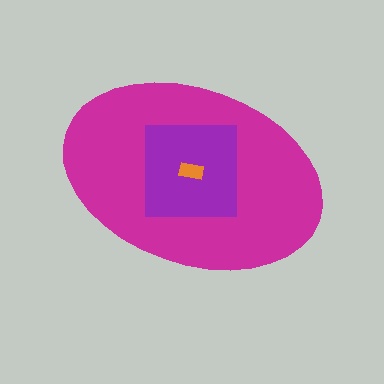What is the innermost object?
The orange rectangle.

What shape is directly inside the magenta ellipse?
The purple square.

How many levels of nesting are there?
3.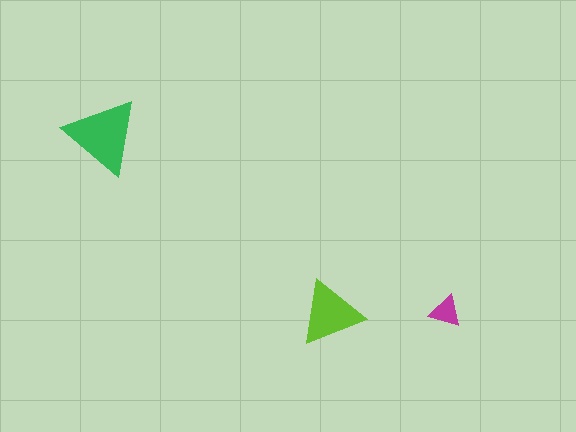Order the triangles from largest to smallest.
the green one, the lime one, the magenta one.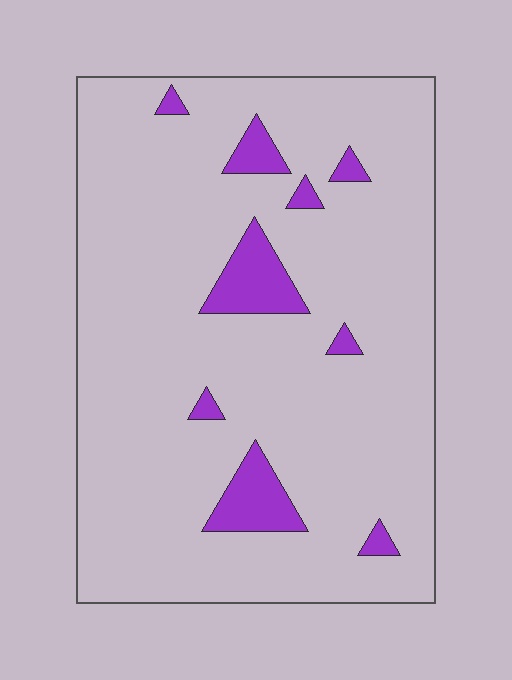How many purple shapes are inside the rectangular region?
9.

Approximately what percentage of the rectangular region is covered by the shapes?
Approximately 10%.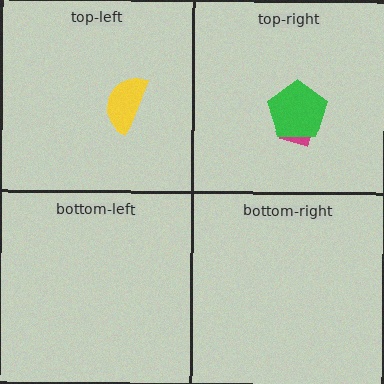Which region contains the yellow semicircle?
The top-left region.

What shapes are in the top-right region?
The magenta diamond, the green pentagon.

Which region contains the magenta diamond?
The top-right region.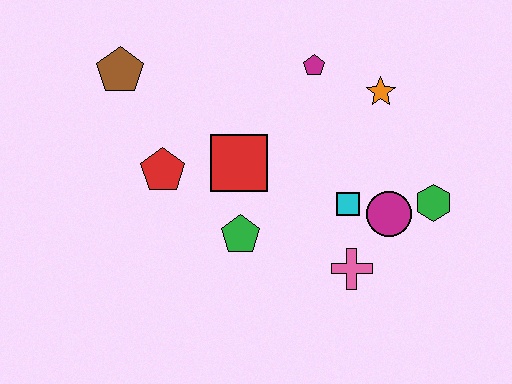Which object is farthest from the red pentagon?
The green hexagon is farthest from the red pentagon.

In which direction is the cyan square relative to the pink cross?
The cyan square is above the pink cross.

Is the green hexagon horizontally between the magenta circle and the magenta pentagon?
No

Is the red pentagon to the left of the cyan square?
Yes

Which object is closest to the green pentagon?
The red square is closest to the green pentagon.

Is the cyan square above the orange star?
No